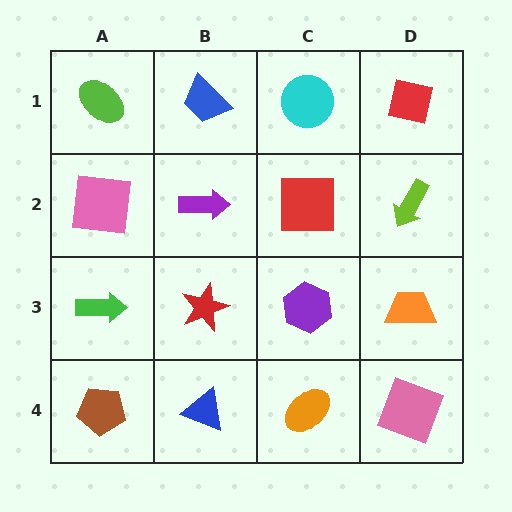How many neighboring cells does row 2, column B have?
4.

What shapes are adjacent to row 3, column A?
A pink square (row 2, column A), a brown pentagon (row 4, column A), a red star (row 3, column B).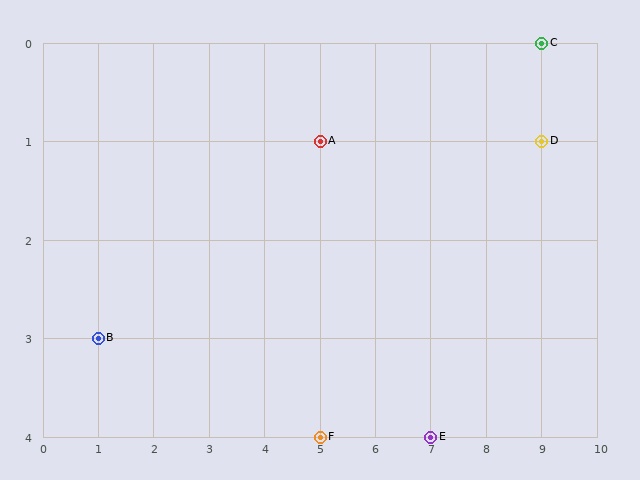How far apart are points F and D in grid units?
Points F and D are 4 columns and 3 rows apart (about 5.0 grid units diagonally).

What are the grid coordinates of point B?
Point B is at grid coordinates (1, 3).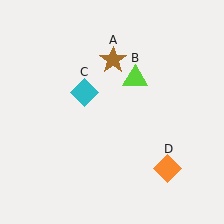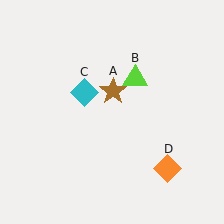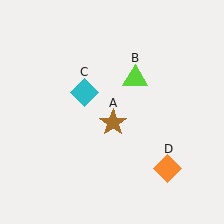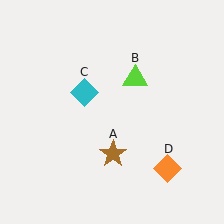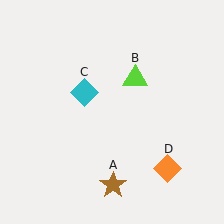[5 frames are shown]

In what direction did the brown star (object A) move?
The brown star (object A) moved down.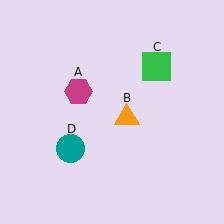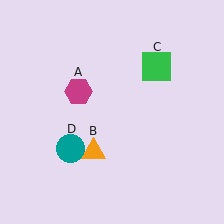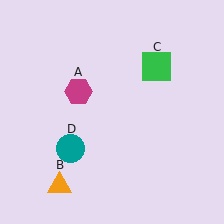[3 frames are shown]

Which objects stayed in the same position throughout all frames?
Magenta hexagon (object A) and green square (object C) and teal circle (object D) remained stationary.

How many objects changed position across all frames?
1 object changed position: orange triangle (object B).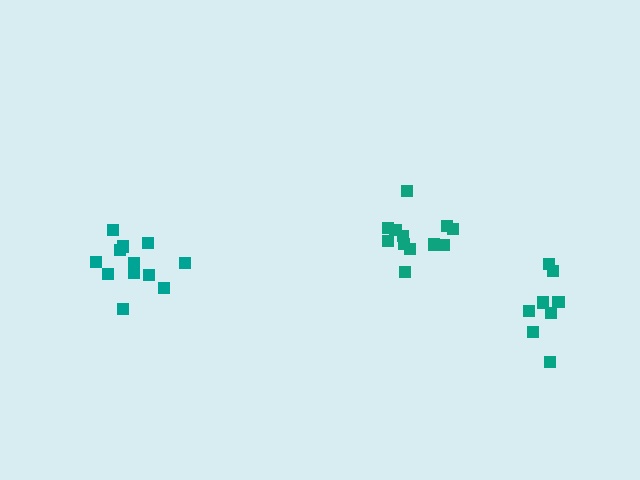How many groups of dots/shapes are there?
There are 3 groups.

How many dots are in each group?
Group 1: 12 dots, Group 2: 8 dots, Group 3: 12 dots (32 total).